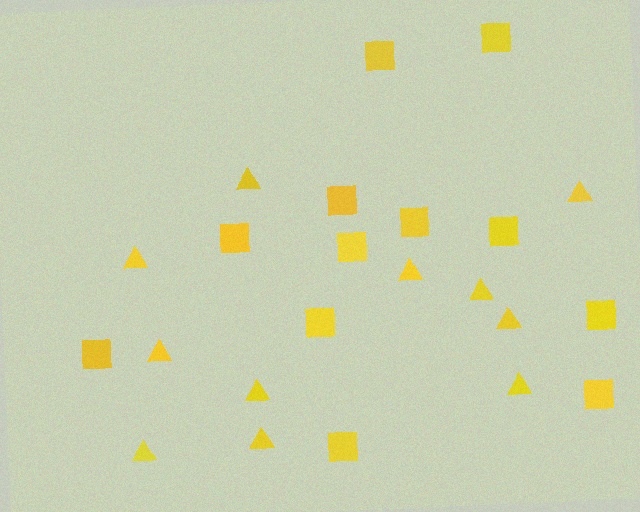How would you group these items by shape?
There are 2 groups: one group of triangles (11) and one group of squares (12).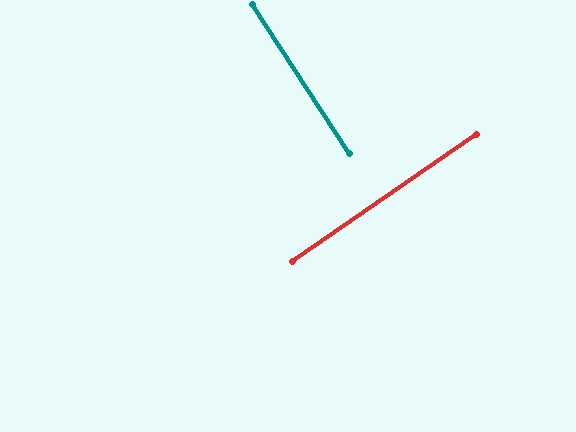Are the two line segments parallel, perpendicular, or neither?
Perpendicular — they meet at approximately 89°.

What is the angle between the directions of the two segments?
Approximately 89 degrees.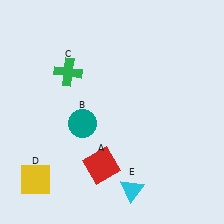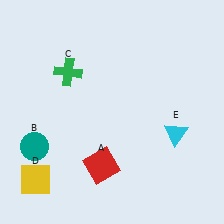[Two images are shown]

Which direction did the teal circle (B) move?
The teal circle (B) moved left.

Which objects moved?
The objects that moved are: the teal circle (B), the cyan triangle (E).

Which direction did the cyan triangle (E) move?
The cyan triangle (E) moved up.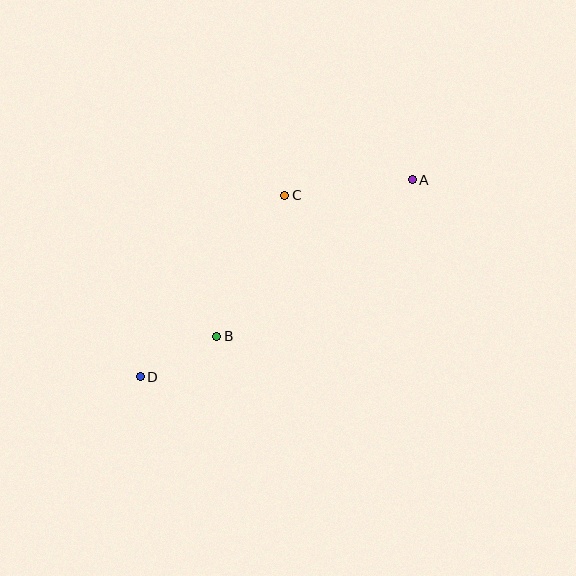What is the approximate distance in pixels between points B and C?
The distance between B and C is approximately 156 pixels.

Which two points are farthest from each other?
Points A and D are farthest from each other.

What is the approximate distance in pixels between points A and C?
The distance between A and C is approximately 128 pixels.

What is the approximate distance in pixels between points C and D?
The distance between C and D is approximately 232 pixels.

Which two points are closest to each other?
Points B and D are closest to each other.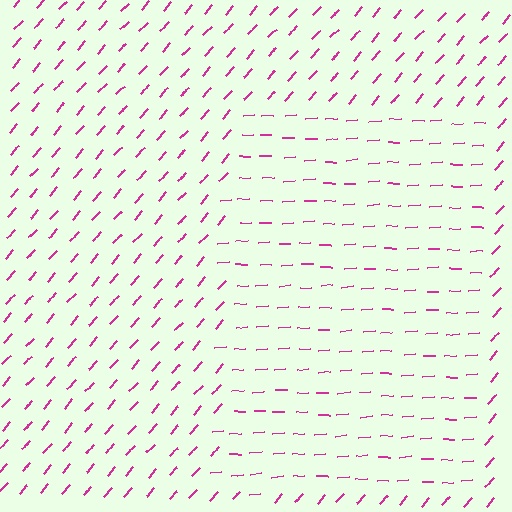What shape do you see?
I see a rectangle.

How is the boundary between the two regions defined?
The boundary is defined purely by a change in line orientation (approximately 45 degrees difference). All lines are the same color and thickness.